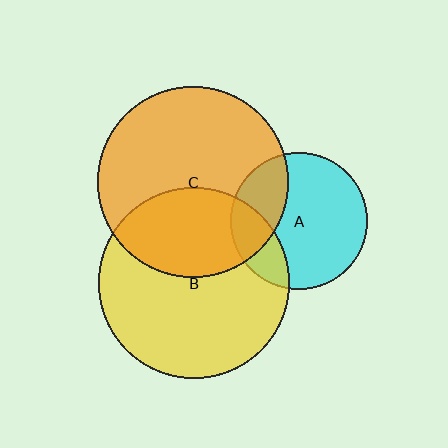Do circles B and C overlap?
Yes.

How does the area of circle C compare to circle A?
Approximately 2.0 times.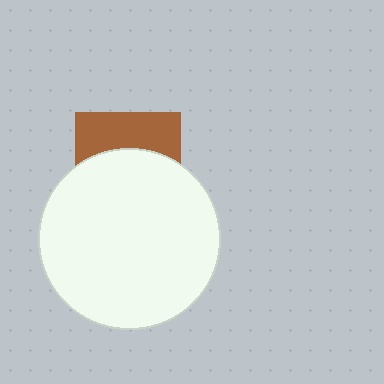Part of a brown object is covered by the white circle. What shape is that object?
It is a square.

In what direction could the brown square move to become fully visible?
The brown square could move up. That would shift it out from behind the white circle entirely.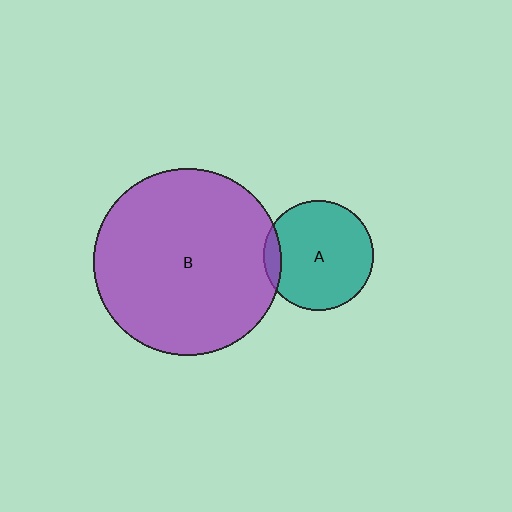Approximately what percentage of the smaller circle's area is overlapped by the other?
Approximately 10%.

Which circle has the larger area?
Circle B (purple).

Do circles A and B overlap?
Yes.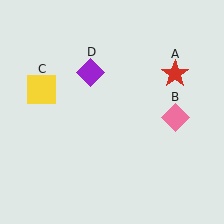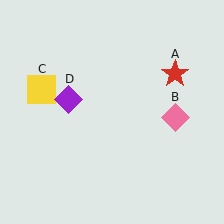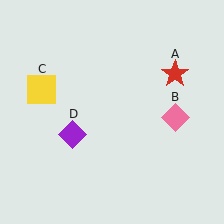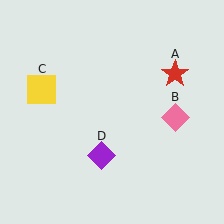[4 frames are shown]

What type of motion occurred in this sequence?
The purple diamond (object D) rotated counterclockwise around the center of the scene.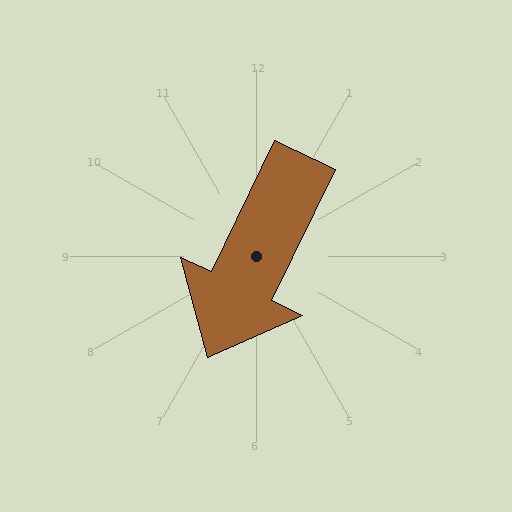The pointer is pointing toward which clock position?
Roughly 7 o'clock.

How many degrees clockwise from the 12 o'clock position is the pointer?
Approximately 206 degrees.